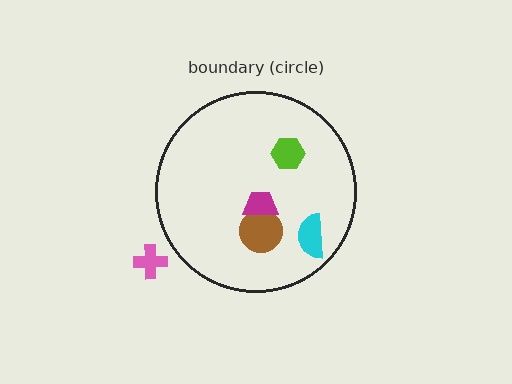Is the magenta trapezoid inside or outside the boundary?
Inside.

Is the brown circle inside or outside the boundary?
Inside.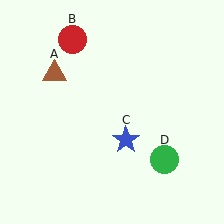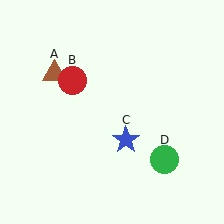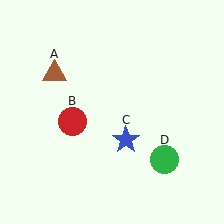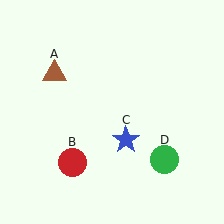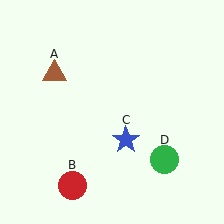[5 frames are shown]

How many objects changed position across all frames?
1 object changed position: red circle (object B).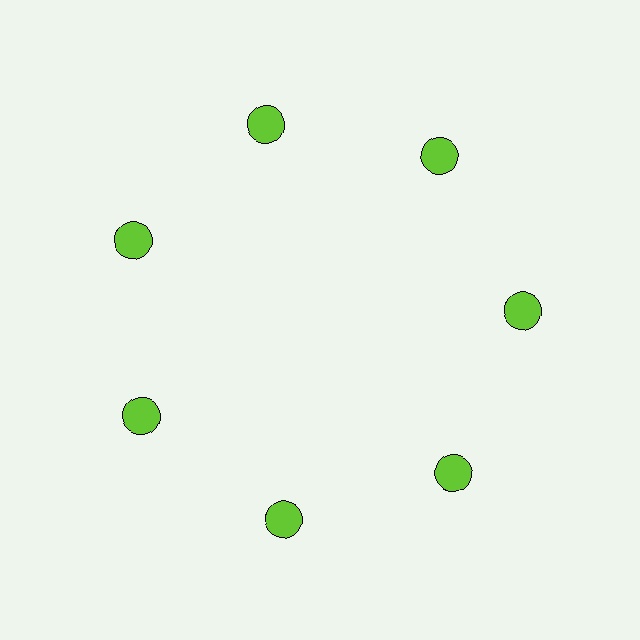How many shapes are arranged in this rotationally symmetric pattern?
There are 7 shapes, arranged in 7 groups of 1.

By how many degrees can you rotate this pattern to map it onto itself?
The pattern maps onto itself every 51 degrees of rotation.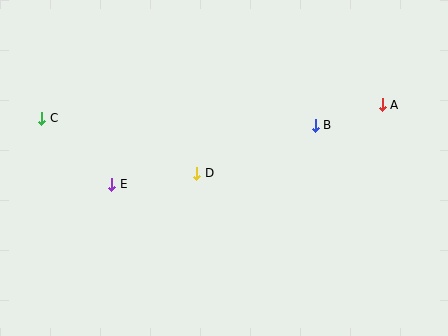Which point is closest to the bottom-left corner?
Point E is closest to the bottom-left corner.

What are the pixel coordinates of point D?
Point D is at (197, 173).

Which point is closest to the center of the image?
Point D at (197, 173) is closest to the center.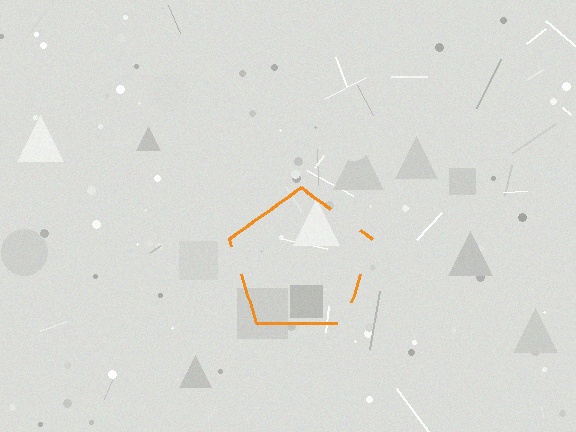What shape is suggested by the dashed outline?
The dashed outline suggests a pentagon.